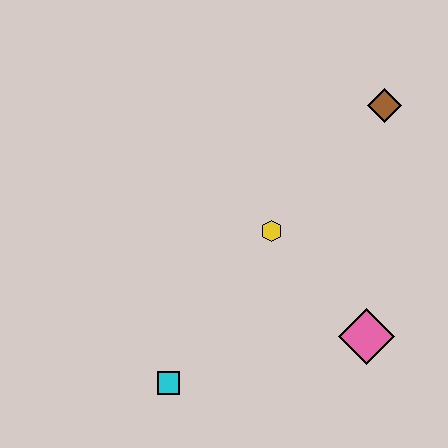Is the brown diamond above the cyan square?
Yes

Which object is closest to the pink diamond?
The yellow hexagon is closest to the pink diamond.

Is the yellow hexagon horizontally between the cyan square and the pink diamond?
Yes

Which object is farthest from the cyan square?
The brown diamond is farthest from the cyan square.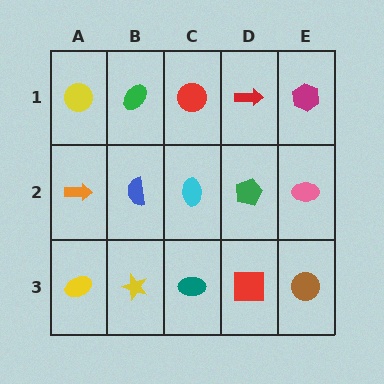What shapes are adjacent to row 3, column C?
A cyan ellipse (row 2, column C), a yellow star (row 3, column B), a red square (row 3, column D).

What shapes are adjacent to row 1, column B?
A blue semicircle (row 2, column B), a yellow circle (row 1, column A), a red circle (row 1, column C).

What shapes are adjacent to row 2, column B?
A green ellipse (row 1, column B), a yellow star (row 3, column B), an orange arrow (row 2, column A), a cyan ellipse (row 2, column C).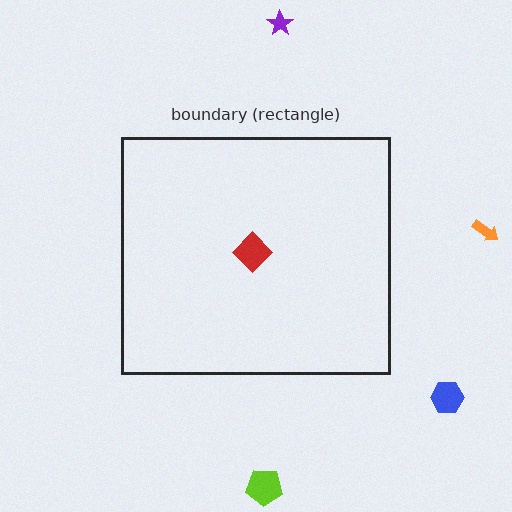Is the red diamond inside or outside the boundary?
Inside.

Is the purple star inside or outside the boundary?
Outside.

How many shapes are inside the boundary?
1 inside, 4 outside.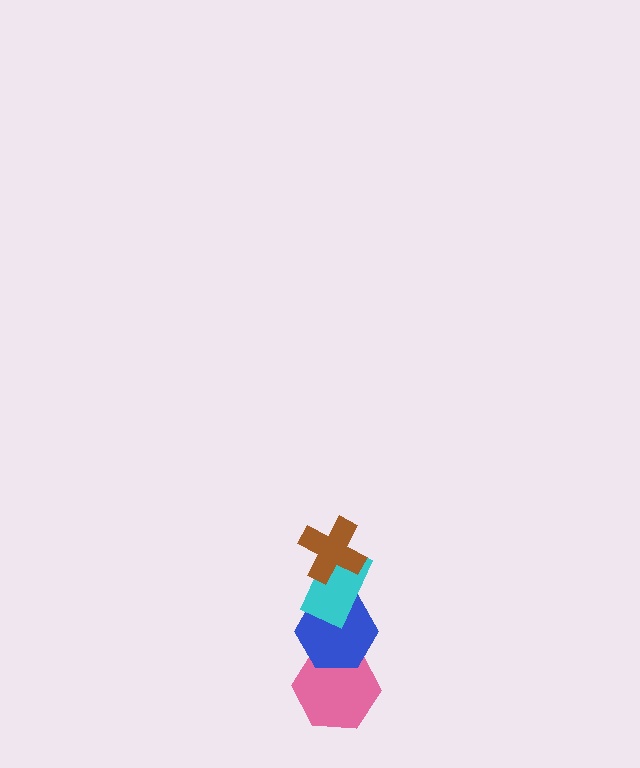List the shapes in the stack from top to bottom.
From top to bottom: the brown cross, the cyan rectangle, the blue hexagon, the pink hexagon.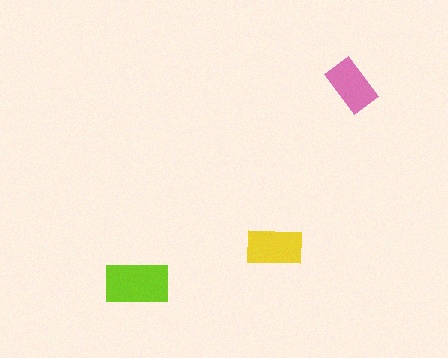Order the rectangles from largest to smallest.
the lime one, the yellow one, the pink one.